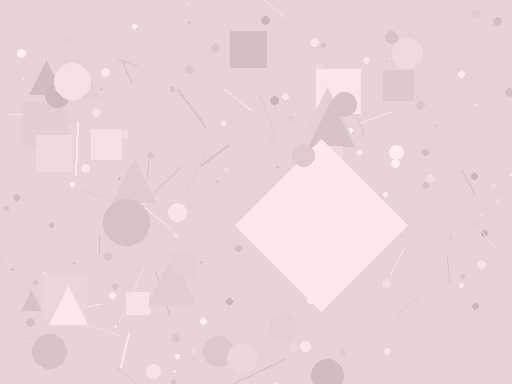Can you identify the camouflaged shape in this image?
The camouflaged shape is a diamond.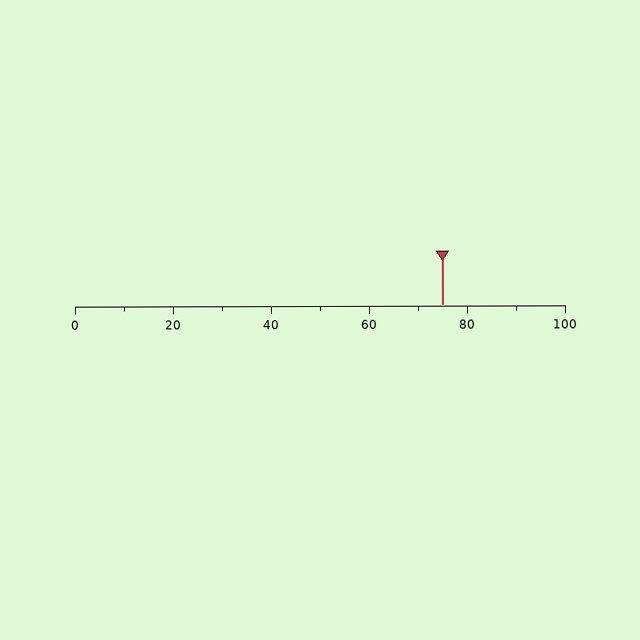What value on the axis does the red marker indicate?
The marker indicates approximately 75.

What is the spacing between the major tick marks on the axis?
The major ticks are spaced 20 apart.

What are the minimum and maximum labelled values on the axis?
The axis runs from 0 to 100.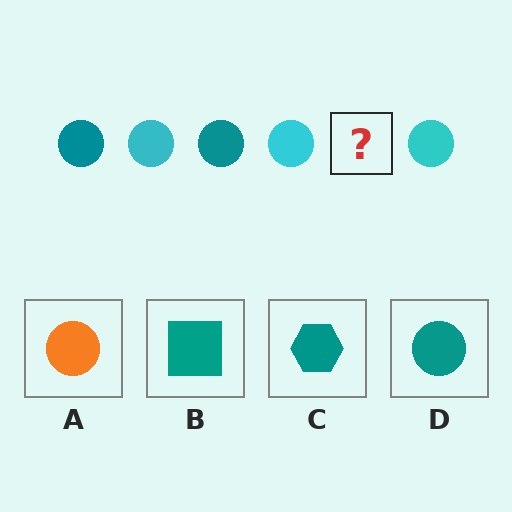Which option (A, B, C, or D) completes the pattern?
D.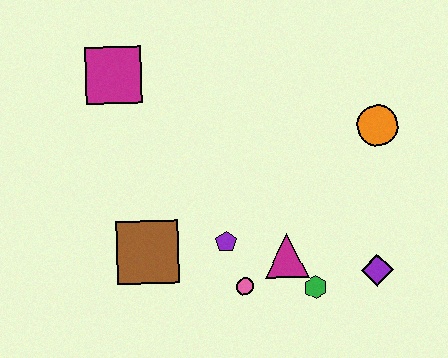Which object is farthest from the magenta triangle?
The magenta square is farthest from the magenta triangle.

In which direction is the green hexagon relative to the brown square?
The green hexagon is to the right of the brown square.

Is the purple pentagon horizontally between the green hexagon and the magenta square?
Yes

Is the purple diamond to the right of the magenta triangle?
Yes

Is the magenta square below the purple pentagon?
No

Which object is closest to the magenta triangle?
The green hexagon is closest to the magenta triangle.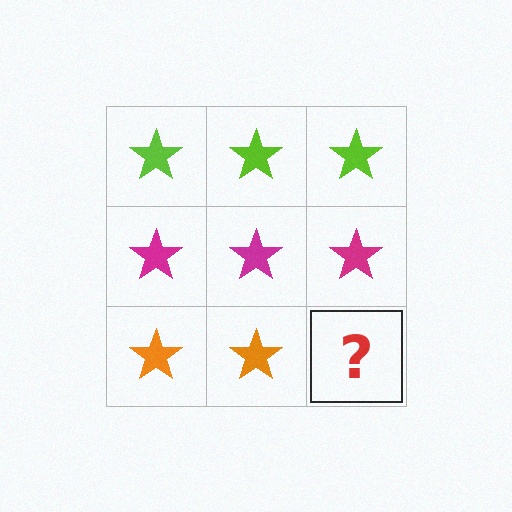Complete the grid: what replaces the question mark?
The question mark should be replaced with an orange star.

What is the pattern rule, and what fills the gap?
The rule is that each row has a consistent color. The gap should be filled with an orange star.